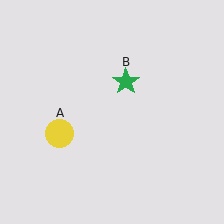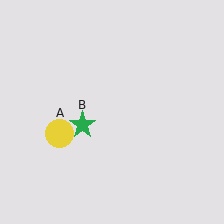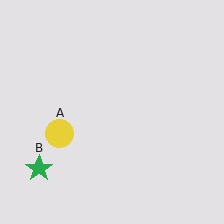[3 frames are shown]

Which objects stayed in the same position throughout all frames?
Yellow circle (object A) remained stationary.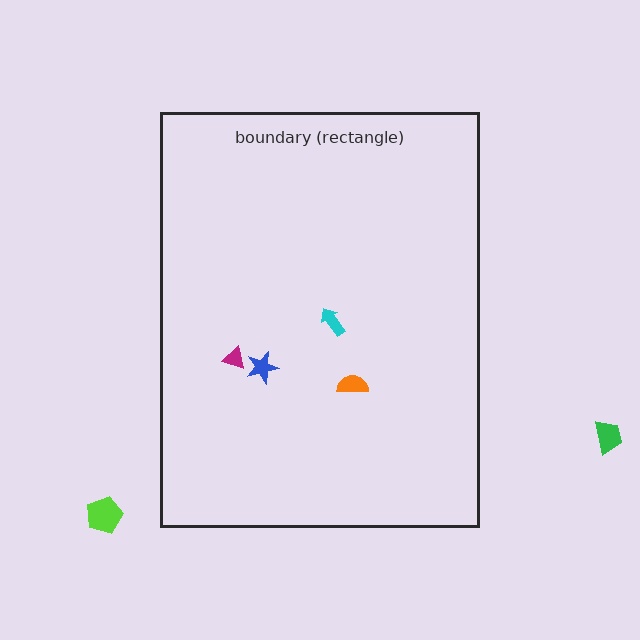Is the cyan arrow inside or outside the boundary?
Inside.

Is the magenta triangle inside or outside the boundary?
Inside.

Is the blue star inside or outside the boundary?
Inside.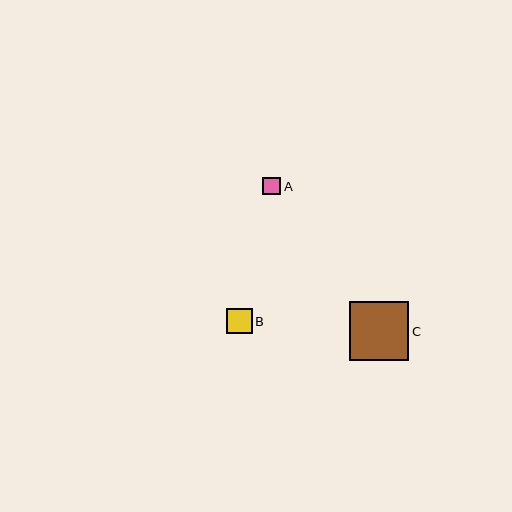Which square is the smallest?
Square A is the smallest with a size of approximately 18 pixels.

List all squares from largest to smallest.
From largest to smallest: C, B, A.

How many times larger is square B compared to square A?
Square B is approximately 1.5 times the size of square A.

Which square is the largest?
Square C is the largest with a size of approximately 59 pixels.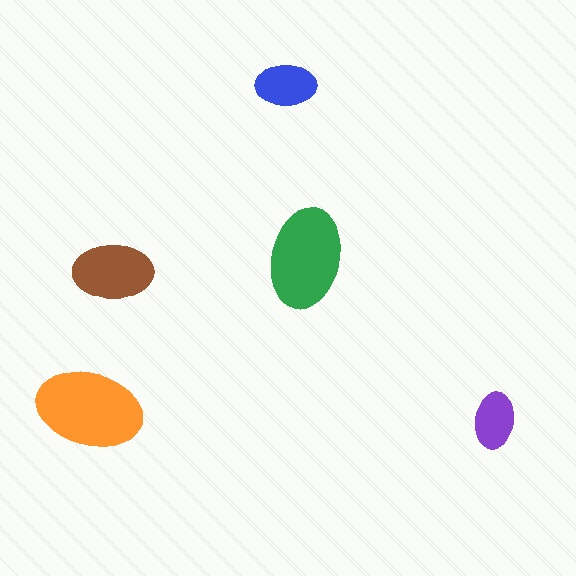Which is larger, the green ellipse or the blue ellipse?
The green one.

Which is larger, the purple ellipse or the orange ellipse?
The orange one.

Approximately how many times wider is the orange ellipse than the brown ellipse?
About 1.5 times wider.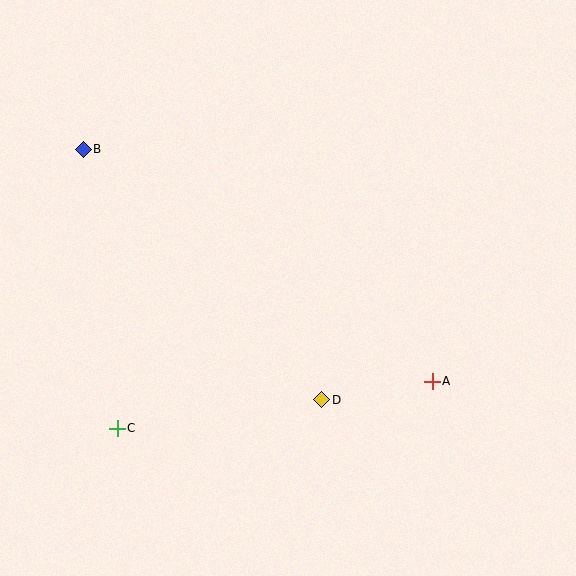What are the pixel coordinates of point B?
Point B is at (83, 149).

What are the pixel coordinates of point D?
Point D is at (322, 400).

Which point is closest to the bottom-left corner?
Point C is closest to the bottom-left corner.